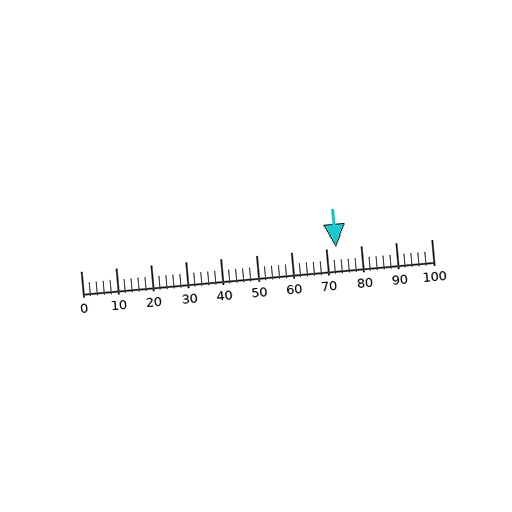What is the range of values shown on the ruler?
The ruler shows values from 0 to 100.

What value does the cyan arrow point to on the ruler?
The cyan arrow points to approximately 73.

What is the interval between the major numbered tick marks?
The major tick marks are spaced 10 units apart.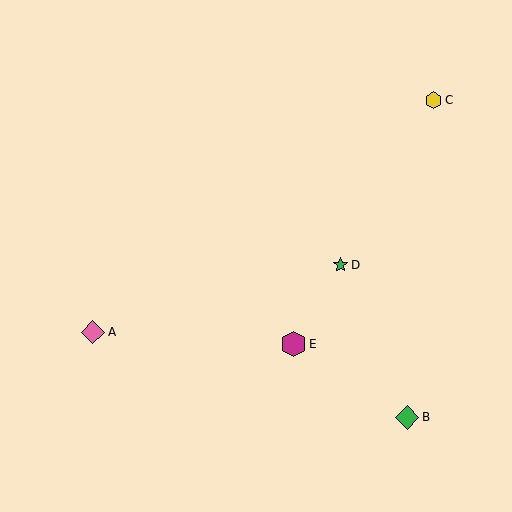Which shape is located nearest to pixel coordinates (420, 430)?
The green diamond (labeled B) at (407, 417) is nearest to that location.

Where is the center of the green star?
The center of the green star is at (341, 265).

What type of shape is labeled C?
Shape C is a yellow hexagon.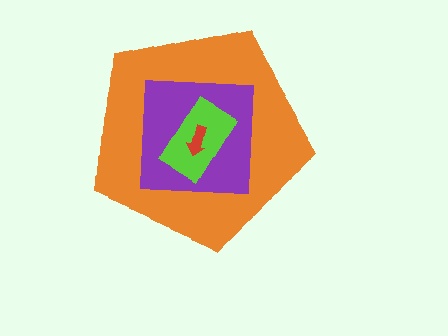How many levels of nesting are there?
4.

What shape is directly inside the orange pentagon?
The purple square.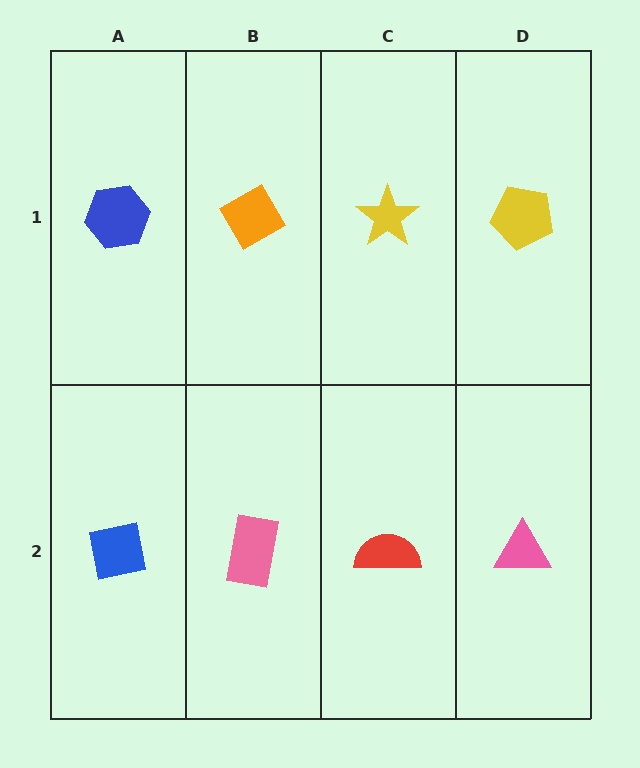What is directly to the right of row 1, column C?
A yellow pentagon.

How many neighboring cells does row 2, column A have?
2.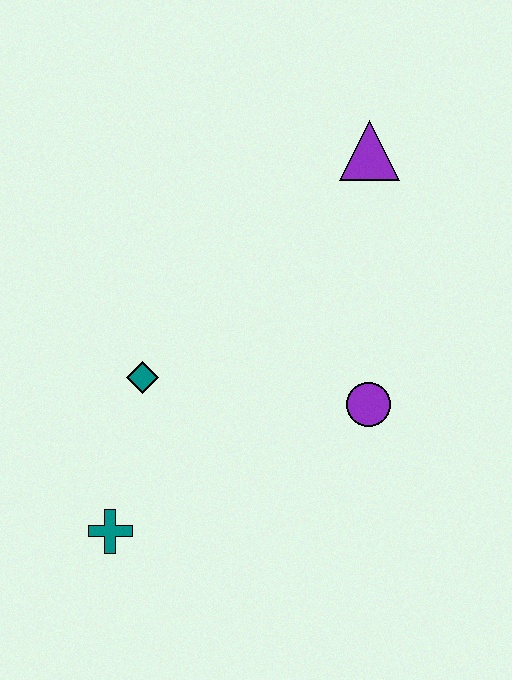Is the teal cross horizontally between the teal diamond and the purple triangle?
No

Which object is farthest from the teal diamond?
The purple triangle is farthest from the teal diamond.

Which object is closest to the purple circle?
The teal diamond is closest to the purple circle.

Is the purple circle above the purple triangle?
No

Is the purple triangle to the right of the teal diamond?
Yes